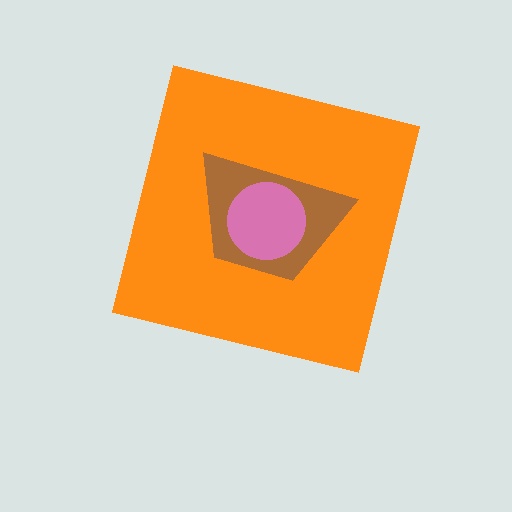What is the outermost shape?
The orange square.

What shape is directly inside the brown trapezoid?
The pink circle.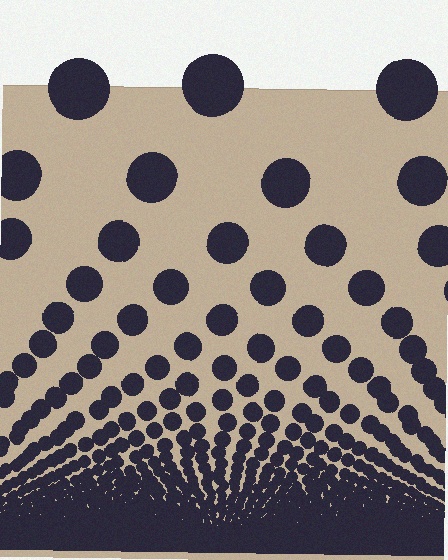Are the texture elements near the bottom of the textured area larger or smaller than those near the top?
Smaller. The gradient is inverted — elements near the bottom are smaller and denser.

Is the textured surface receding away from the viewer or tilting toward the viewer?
The surface appears to tilt toward the viewer. Texture elements get larger and sparser toward the top.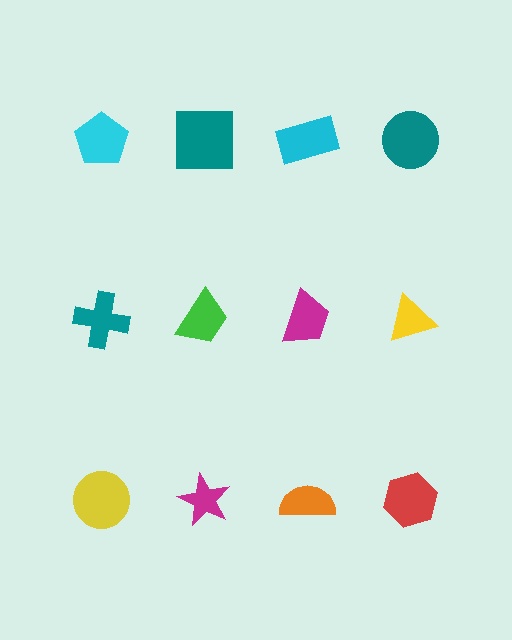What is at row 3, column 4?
A red hexagon.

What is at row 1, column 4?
A teal circle.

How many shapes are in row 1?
4 shapes.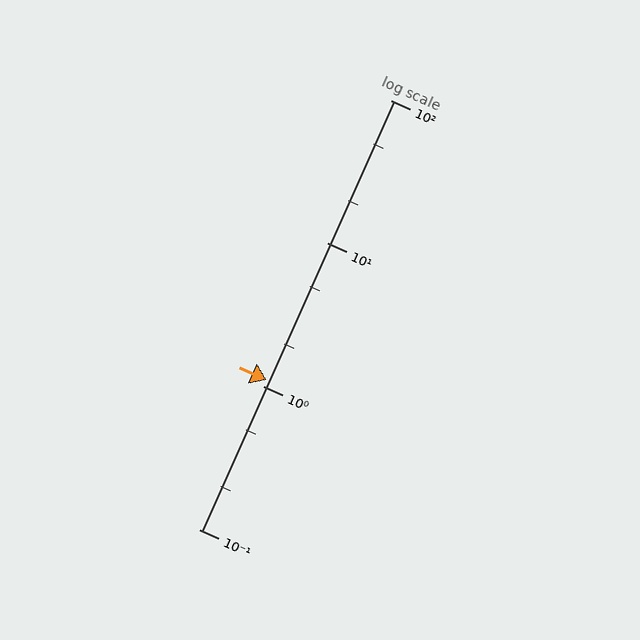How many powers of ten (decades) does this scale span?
The scale spans 3 decades, from 0.1 to 100.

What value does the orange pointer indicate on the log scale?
The pointer indicates approximately 1.1.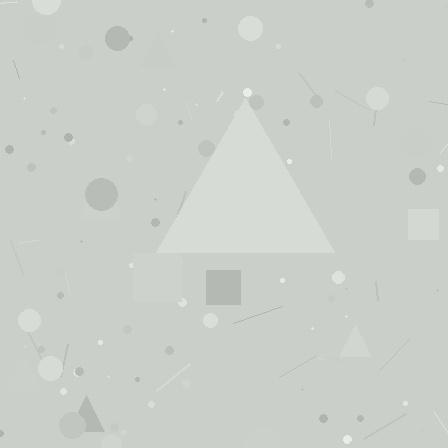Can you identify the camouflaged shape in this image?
The camouflaged shape is a triangle.